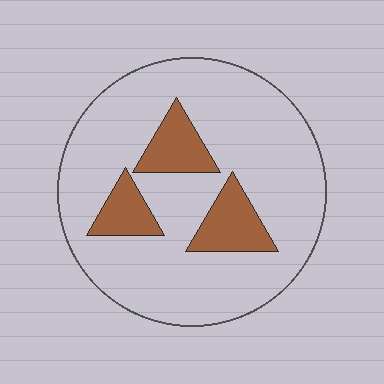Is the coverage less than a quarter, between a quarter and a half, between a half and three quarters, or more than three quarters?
Less than a quarter.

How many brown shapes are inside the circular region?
3.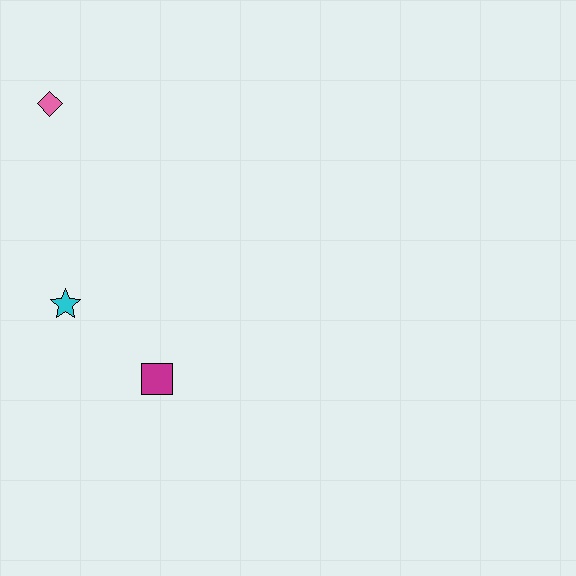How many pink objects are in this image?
There is 1 pink object.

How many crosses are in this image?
There are no crosses.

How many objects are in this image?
There are 3 objects.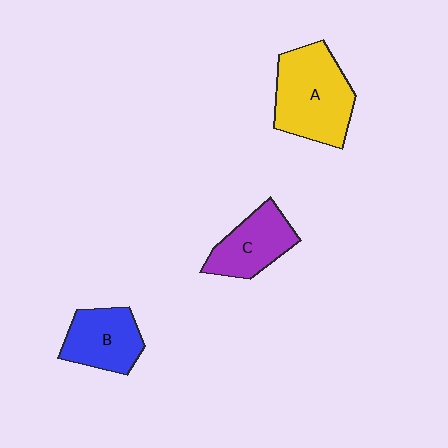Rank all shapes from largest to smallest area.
From largest to smallest: A (yellow), B (blue), C (purple).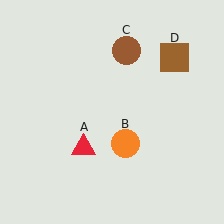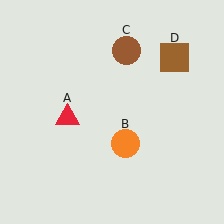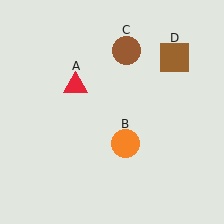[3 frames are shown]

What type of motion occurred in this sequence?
The red triangle (object A) rotated clockwise around the center of the scene.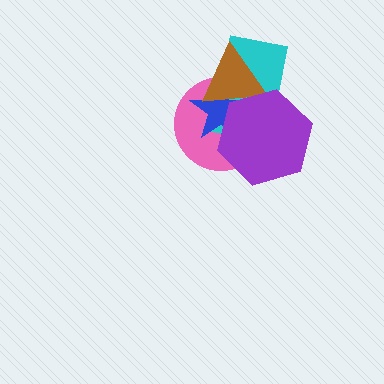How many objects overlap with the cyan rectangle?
4 objects overlap with the cyan rectangle.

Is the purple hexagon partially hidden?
No, no other shape covers it.